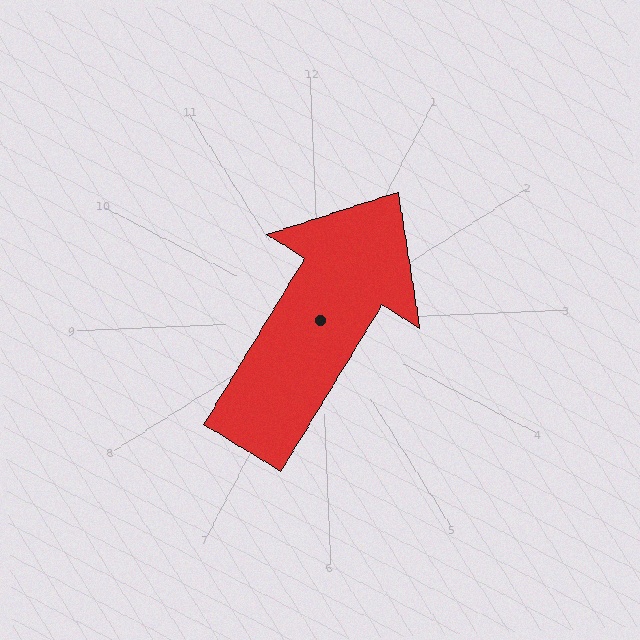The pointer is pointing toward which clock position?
Roughly 1 o'clock.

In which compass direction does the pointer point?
Northeast.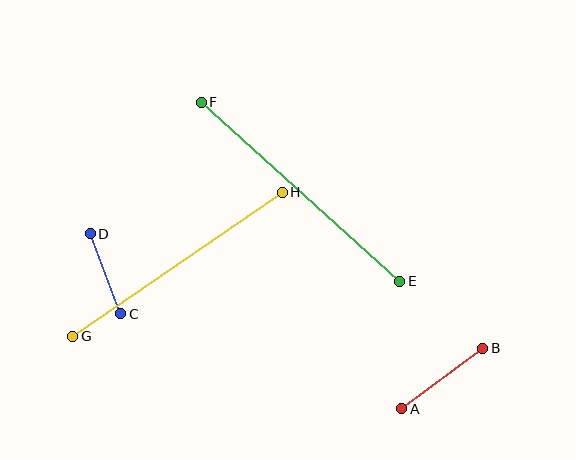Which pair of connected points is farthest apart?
Points E and F are farthest apart.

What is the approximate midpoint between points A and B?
The midpoint is at approximately (442, 379) pixels.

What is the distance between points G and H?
The distance is approximately 254 pixels.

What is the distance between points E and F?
The distance is approximately 267 pixels.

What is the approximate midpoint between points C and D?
The midpoint is at approximately (105, 274) pixels.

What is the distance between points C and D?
The distance is approximately 86 pixels.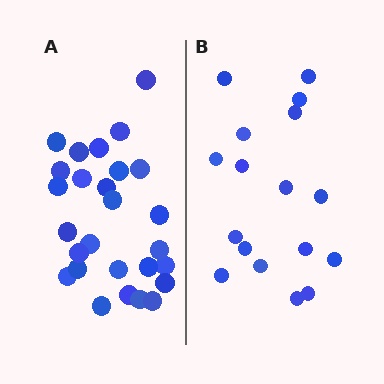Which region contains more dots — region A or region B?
Region A (the left region) has more dots.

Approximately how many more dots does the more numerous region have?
Region A has roughly 10 or so more dots than region B.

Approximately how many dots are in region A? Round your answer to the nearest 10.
About 30 dots. (The exact count is 27, which rounds to 30.)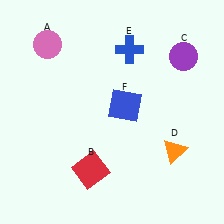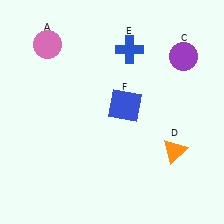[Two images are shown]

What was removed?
The red square (B) was removed in Image 2.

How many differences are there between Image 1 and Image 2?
There is 1 difference between the two images.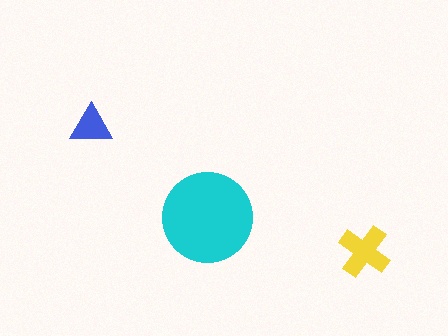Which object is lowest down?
The yellow cross is bottommost.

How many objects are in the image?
There are 3 objects in the image.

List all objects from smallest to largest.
The blue triangle, the yellow cross, the cyan circle.